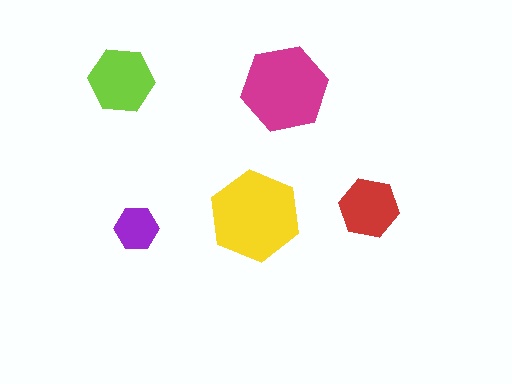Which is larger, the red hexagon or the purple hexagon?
The red one.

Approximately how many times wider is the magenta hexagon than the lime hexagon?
About 1.5 times wider.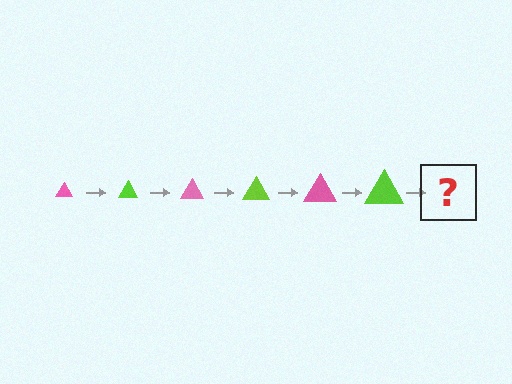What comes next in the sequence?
The next element should be a pink triangle, larger than the previous one.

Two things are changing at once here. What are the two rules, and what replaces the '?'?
The two rules are that the triangle grows larger each step and the color cycles through pink and lime. The '?' should be a pink triangle, larger than the previous one.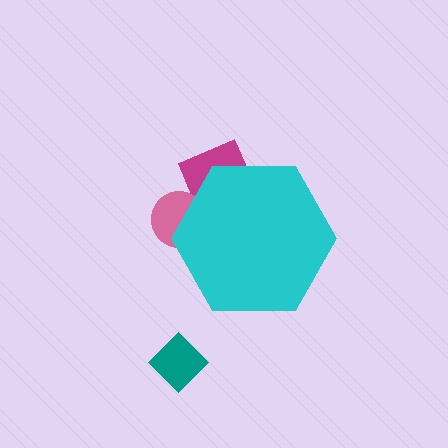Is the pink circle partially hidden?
Yes, the pink circle is partially hidden behind the cyan hexagon.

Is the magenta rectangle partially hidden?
Yes, the magenta rectangle is partially hidden behind the cyan hexagon.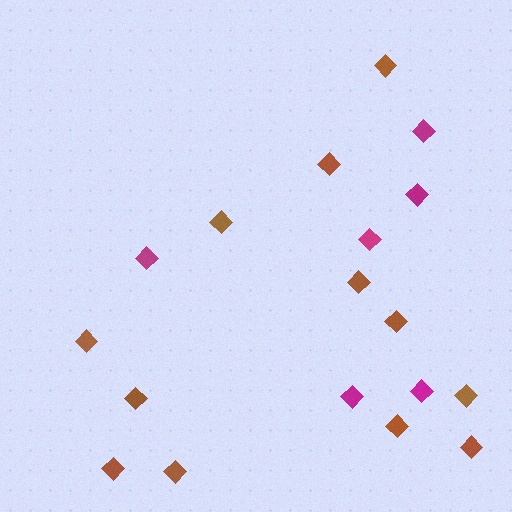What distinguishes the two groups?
There are 2 groups: one group of magenta diamonds (6) and one group of brown diamonds (12).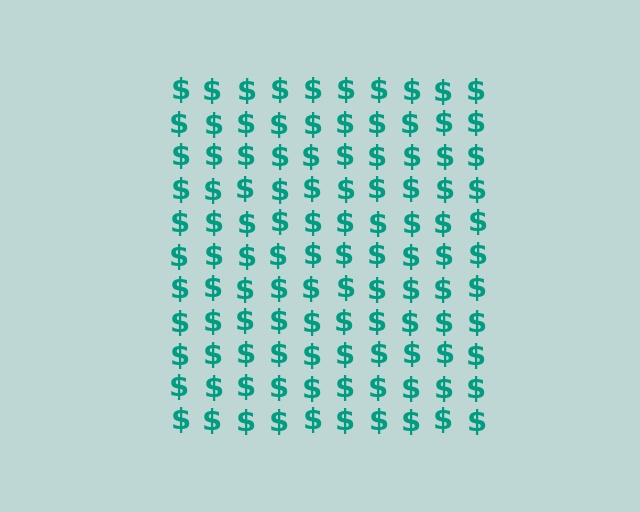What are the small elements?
The small elements are dollar signs.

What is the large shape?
The large shape is a square.